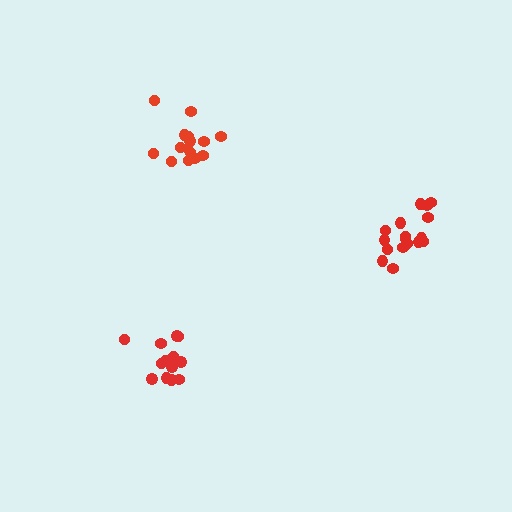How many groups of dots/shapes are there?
There are 3 groups.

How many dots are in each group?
Group 1: 15 dots, Group 2: 18 dots, Group 3: 15 dots (48 total).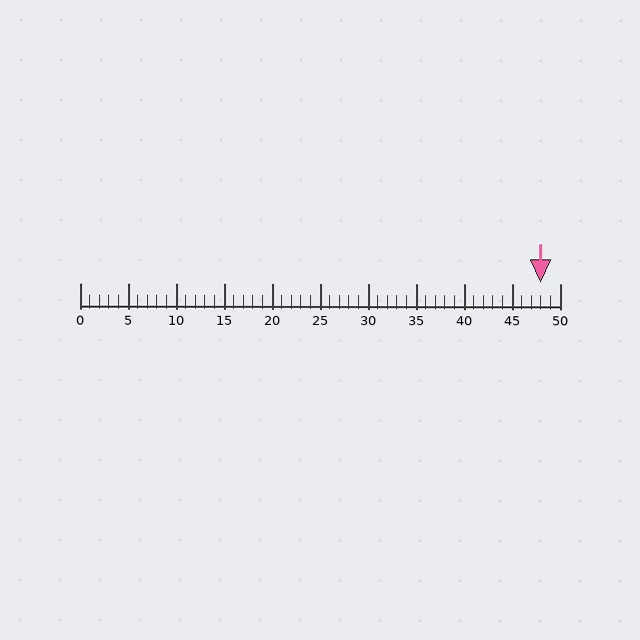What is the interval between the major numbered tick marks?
The major tick marks are spaced 5 units apart.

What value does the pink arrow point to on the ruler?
The pink arrow points to approximately 48.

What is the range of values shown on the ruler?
The ruler shows values from 0 to 50.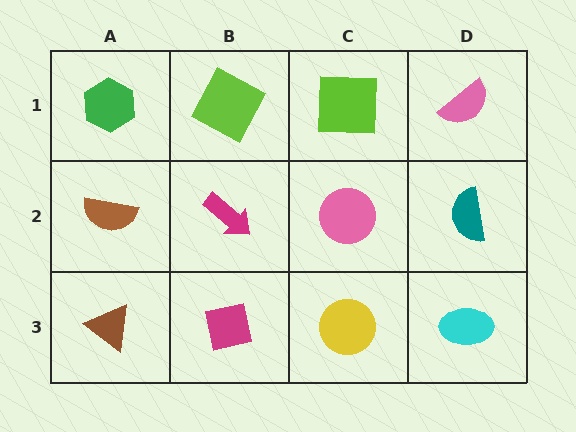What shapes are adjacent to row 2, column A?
A green hexagon (row 1, column A), a brown triangle (row 3, column A), a magenta arrow (row 2, column B).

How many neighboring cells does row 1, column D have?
2.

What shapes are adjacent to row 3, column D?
A teal semicircle (row 2, column D), a yellow circle (row 3, column C).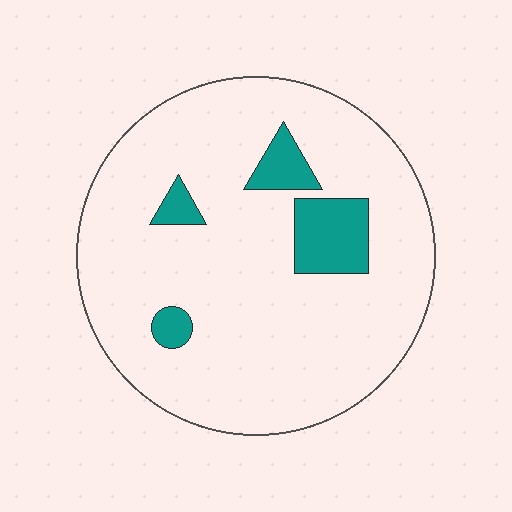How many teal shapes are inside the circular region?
4.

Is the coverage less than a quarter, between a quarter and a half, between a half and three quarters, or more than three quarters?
Less than a quarter.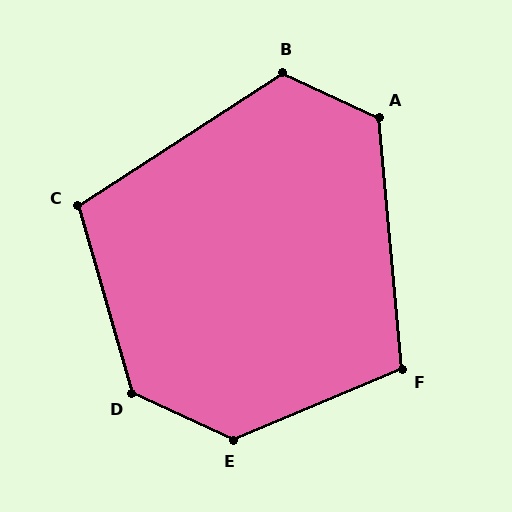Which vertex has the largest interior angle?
E, at approximately 133 degrees.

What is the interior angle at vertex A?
Approximately 120 degrees (obtuse).